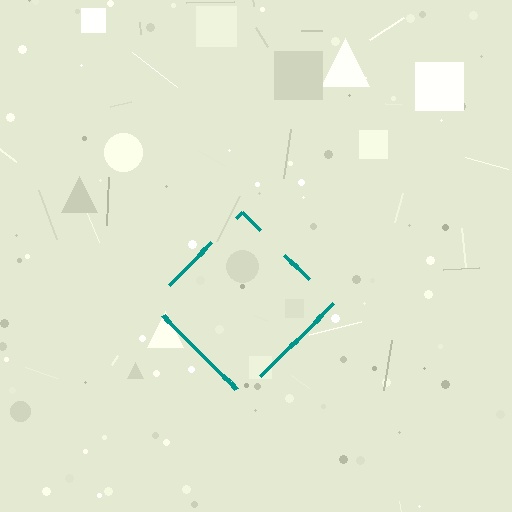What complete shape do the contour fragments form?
The contour fragments form a diamond.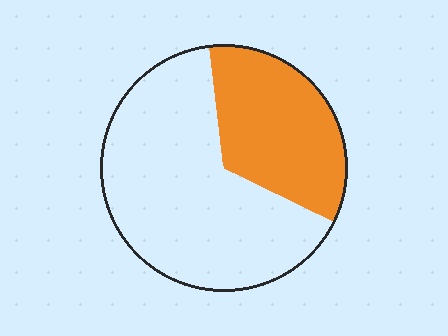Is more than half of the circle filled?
No.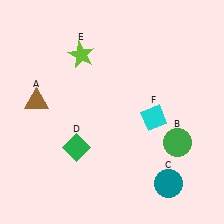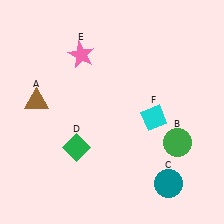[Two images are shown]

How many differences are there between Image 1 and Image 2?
There is 1 difference between the two images.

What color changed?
The star (E) changed from lime in Image 1 to pink in Image 2.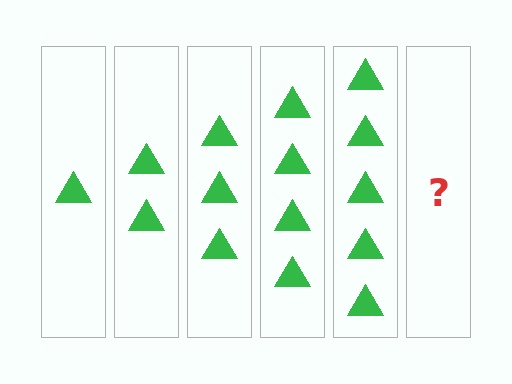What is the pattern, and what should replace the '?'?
The pattern is that each step adds one more triangle. The '?' should be 6 triangles.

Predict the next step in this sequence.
The next step is 6 triangles.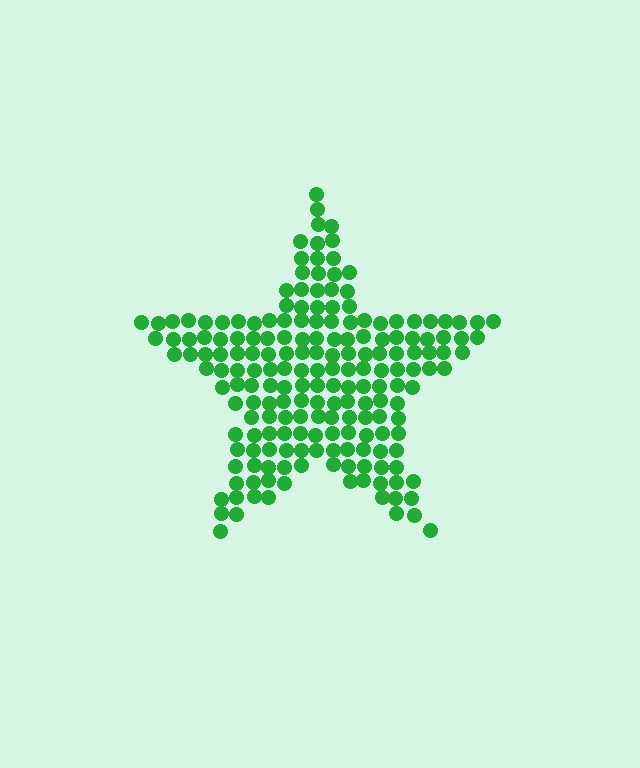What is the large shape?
The large shape is a star.